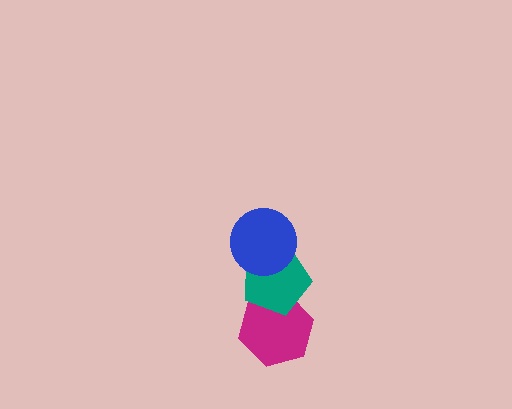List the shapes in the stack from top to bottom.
From top to bottom: the blue circle, the teal pentagon, the magenta hexagon.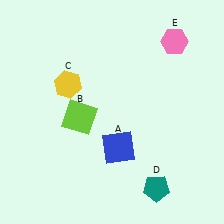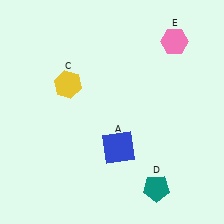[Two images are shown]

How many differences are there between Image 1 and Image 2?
There is 1 difference between the two images.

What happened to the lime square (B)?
The lime square (B) was removed in Image 2. It was in the bottom-left area of Image 1.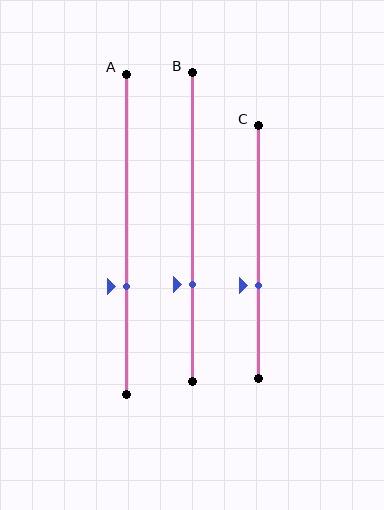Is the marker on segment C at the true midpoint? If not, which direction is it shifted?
No, the marker on segment C is shifted downward by about 13% of the segment length.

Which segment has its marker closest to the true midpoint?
Segment C has its marker closest to the true midpoint.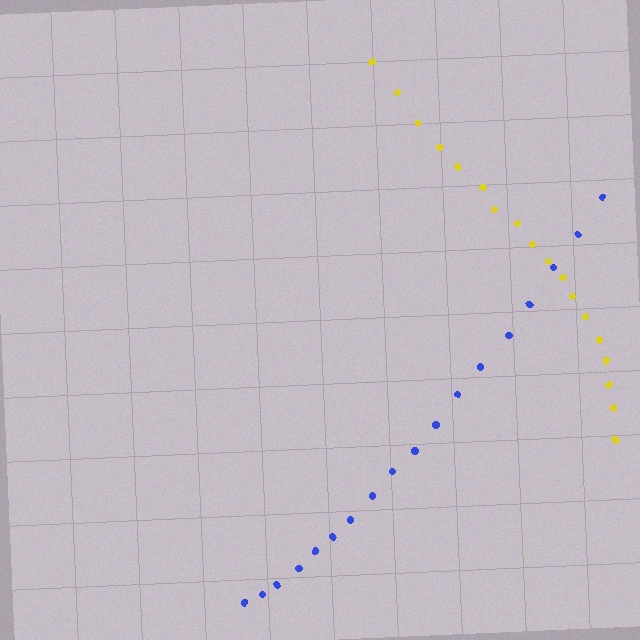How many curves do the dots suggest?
There are 2 distinct paths.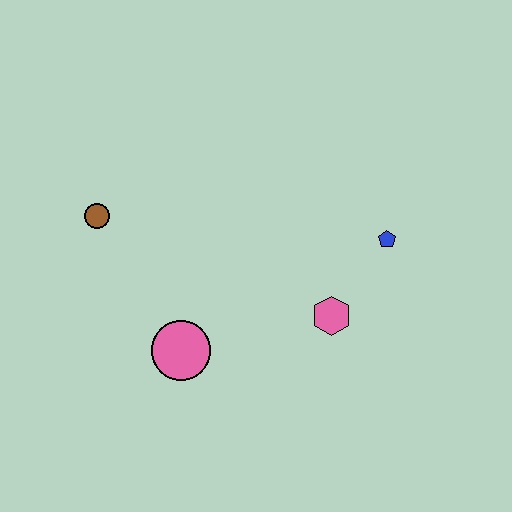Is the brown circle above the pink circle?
Yes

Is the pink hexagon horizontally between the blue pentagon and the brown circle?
Yes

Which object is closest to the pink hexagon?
The blue pentagon is closest to the pink hexagon.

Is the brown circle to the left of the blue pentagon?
Yes